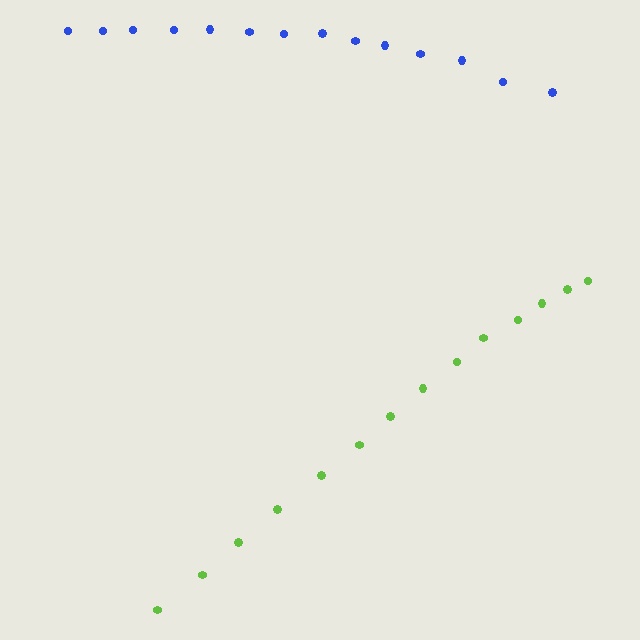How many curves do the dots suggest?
There are 2 distinct paths.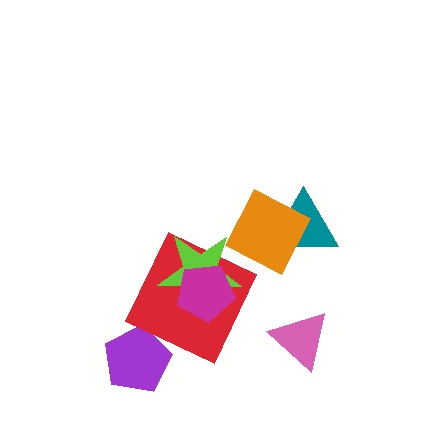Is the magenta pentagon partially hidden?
No, no other shape covers it.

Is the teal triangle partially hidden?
Yes, it is partially covered by another shape.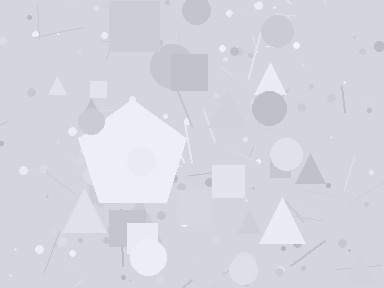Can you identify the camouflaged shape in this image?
The camouflaged shape is a pentagon.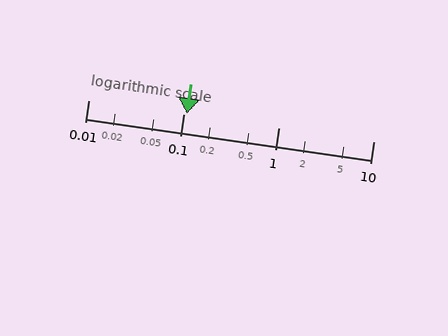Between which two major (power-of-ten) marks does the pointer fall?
The pointer is between 0.1 and 1.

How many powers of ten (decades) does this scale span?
The scale spans 3 decades, from 0.01 to 10.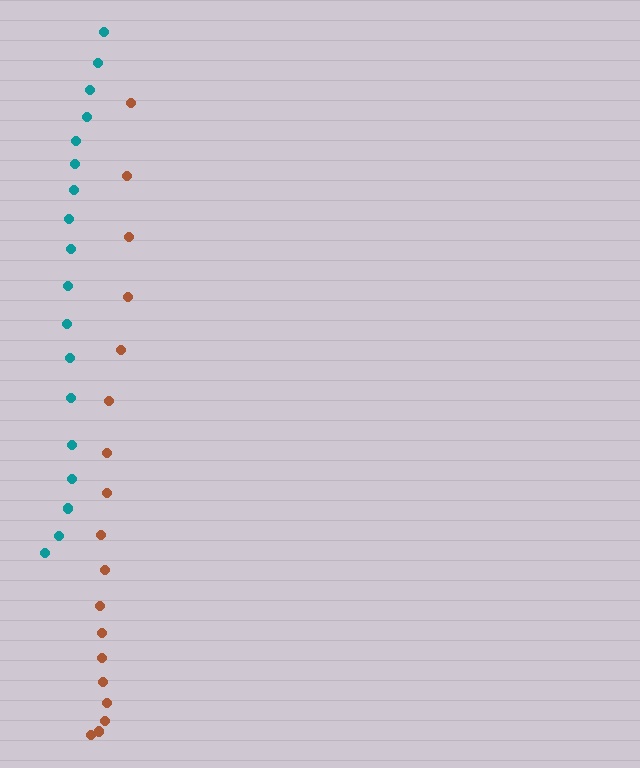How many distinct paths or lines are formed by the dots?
There are 2 distinct paths.